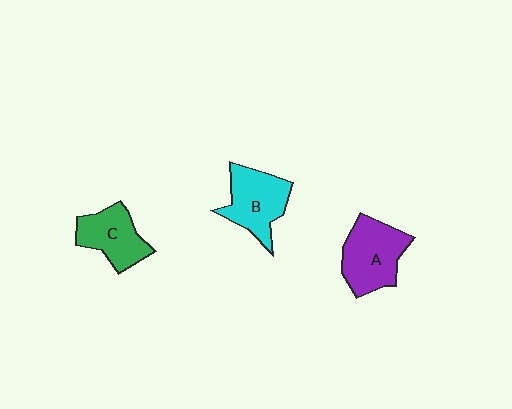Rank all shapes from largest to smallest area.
From largest to smallest: A (purple), B (cyan), C (green).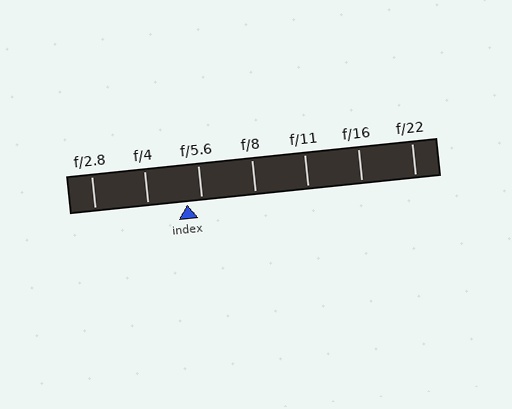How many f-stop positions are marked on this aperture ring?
There are 7 f-stop positions marked.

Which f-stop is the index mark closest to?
The index mark is closest to f/5.6.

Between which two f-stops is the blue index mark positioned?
The index mark is between f/4 and f/5.6.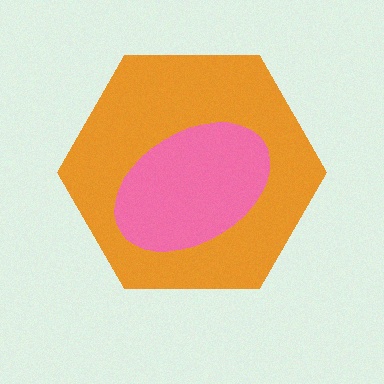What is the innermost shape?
The pink ellipse.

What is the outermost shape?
The orange hexagon.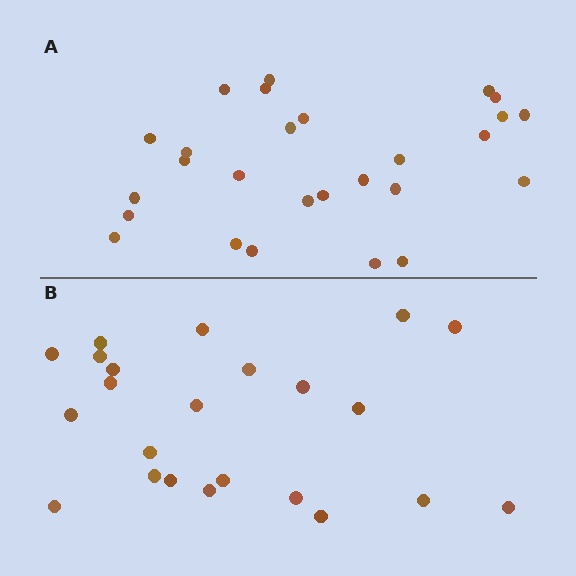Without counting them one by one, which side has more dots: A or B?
Region A (the top region) has more dots.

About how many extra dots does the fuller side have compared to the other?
Region A has about 4 more dots than region B.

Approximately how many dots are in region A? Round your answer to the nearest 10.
About 30 dots. (The exact count is 27, which rounds to 30.)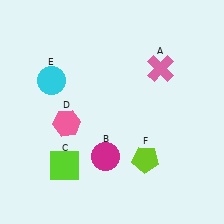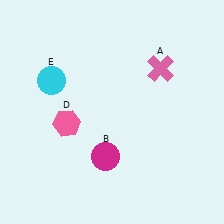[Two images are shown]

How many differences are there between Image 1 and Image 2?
There are 2 differences between the two images.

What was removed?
The lime pentagon (F), the lime square (C) were removed in Image 2.